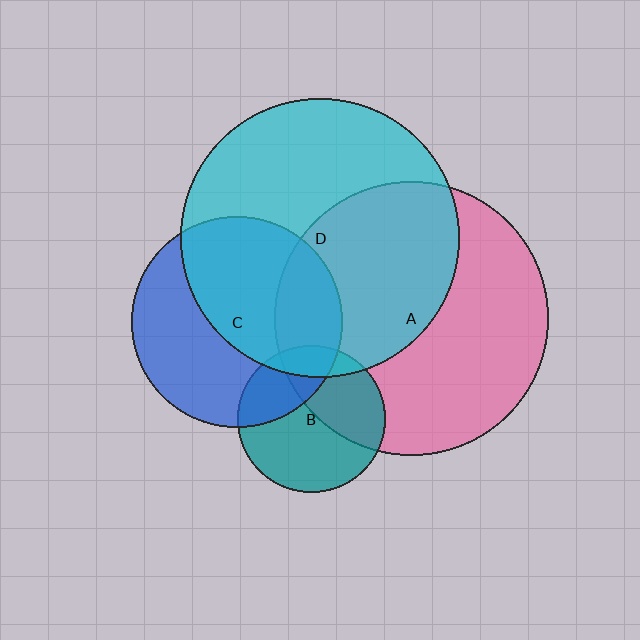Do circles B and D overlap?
Yes.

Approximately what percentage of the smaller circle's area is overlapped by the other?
Approximately 15%.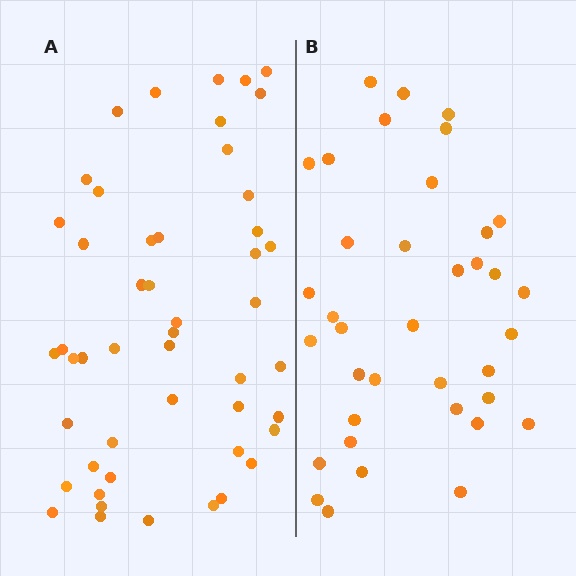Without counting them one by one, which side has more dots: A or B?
Region A (the left region) has more dots.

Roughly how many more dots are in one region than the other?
Region A has roughly 12 or so more dots than region B.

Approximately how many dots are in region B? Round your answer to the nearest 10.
About 40 dots. (The exact count is 37, which rounds to 40.)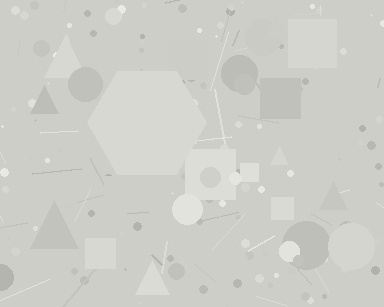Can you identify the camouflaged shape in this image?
The camouflaged shape is a hexagon.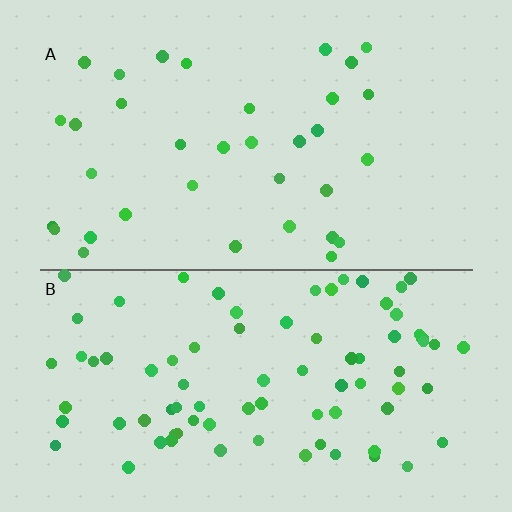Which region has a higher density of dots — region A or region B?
B (the bottom).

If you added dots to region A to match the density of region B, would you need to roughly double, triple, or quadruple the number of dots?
Approximately double.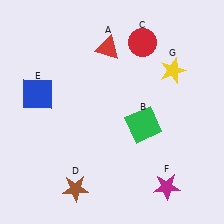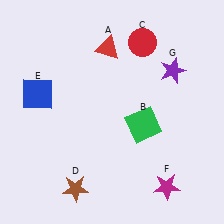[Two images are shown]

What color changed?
The star (G) changed from yellow in Image 1 to purple in Image 2.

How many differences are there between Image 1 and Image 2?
There is 1 difference between the two images.